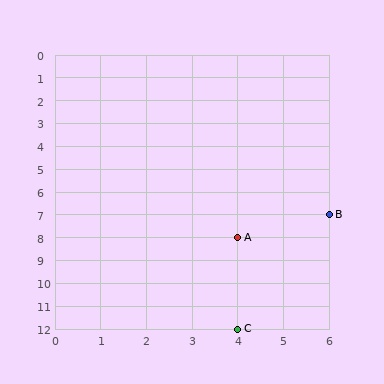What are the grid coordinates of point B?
Point B is at grid coordinates (6, 7).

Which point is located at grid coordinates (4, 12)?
Point C is at (4, 12).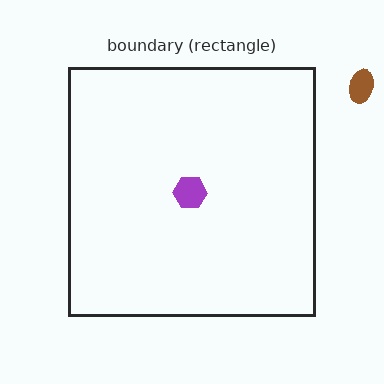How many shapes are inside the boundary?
1 inside, 1 outside.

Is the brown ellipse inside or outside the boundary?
Outside.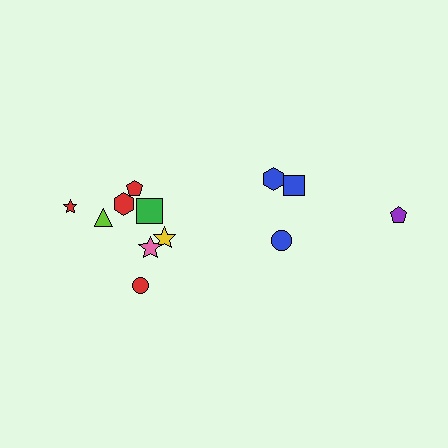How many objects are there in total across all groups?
There are 12 objects.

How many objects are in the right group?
There are 4 objects.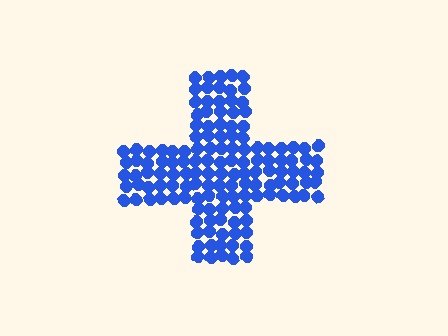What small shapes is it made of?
It is made of small circles.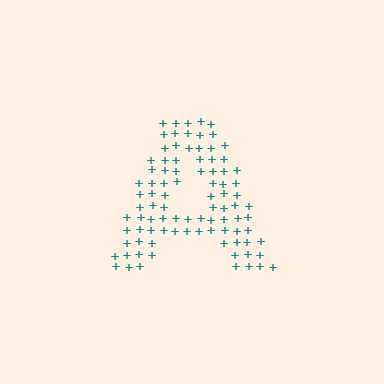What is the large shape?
The large shape is the letter A.